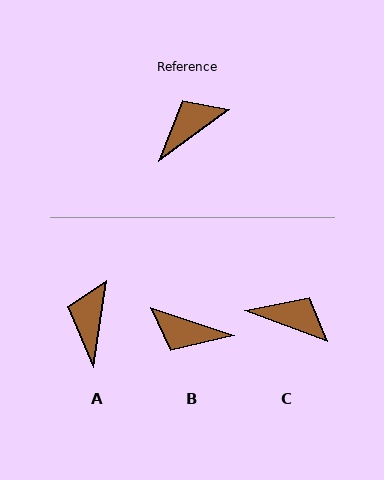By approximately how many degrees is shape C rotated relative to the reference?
Approximately 57 degrees clockwise.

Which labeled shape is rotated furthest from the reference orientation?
B, about 125 degrees away.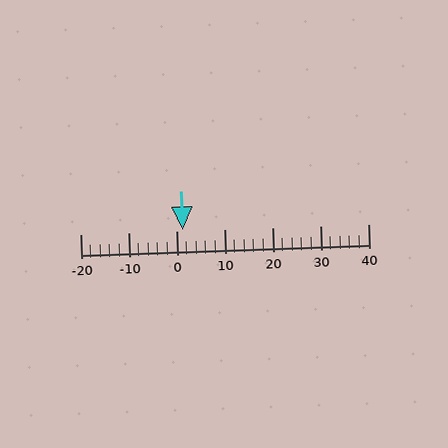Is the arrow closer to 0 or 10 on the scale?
The arrow is closer to 0.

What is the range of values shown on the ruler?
The ruler shows values from -20 to 40.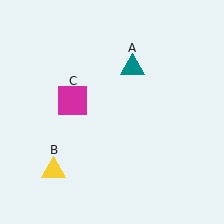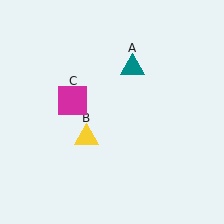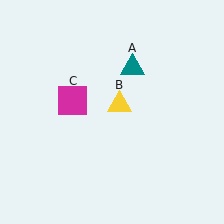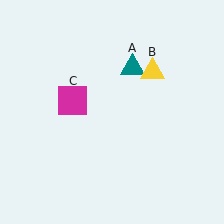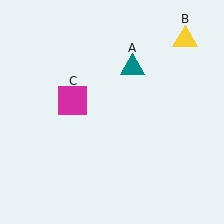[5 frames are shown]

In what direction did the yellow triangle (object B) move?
The yellow triangle (object B) moved up and to the right.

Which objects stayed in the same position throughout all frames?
Teal triangle (object A) and magenta square (object C) remained stationary.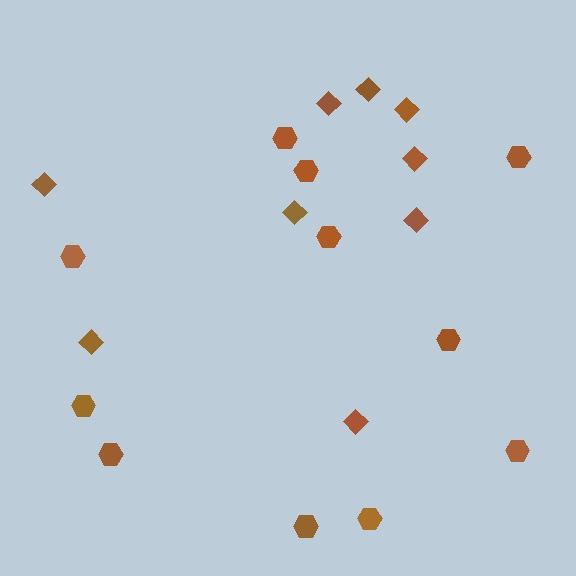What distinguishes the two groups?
There are 2 groups: one group of hexagons (11) and one group of diamonds (9).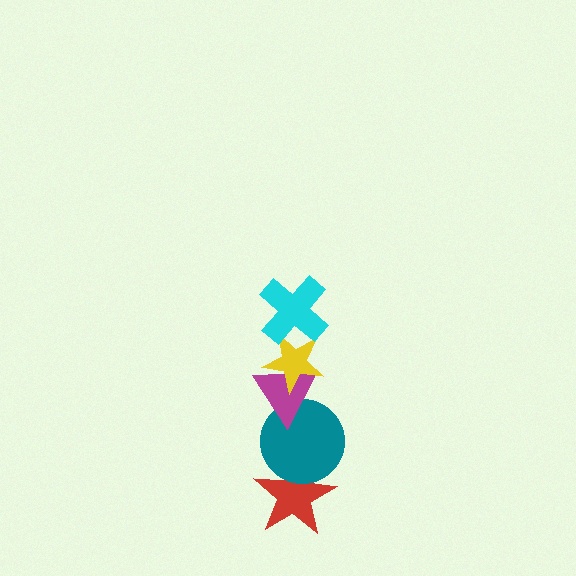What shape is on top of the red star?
The teal circle is on top of the red star.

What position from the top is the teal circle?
The teal circle is 4th from the top.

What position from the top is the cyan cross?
The cyan cross is 1st from the top.